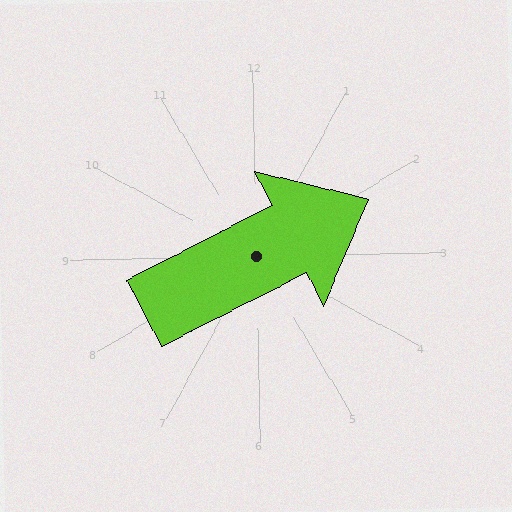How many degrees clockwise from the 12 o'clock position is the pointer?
Approximately 64 degrees.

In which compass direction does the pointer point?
Northeast.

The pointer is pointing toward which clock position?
Roughly 2 o'clock.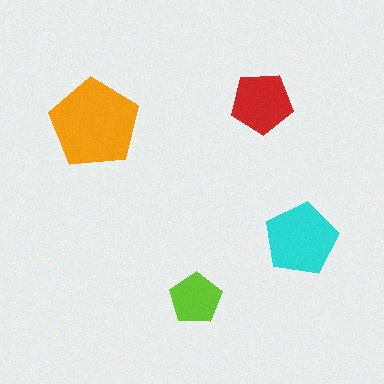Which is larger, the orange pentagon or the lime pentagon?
The orange one.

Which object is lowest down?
The lime pentagon is bottommost.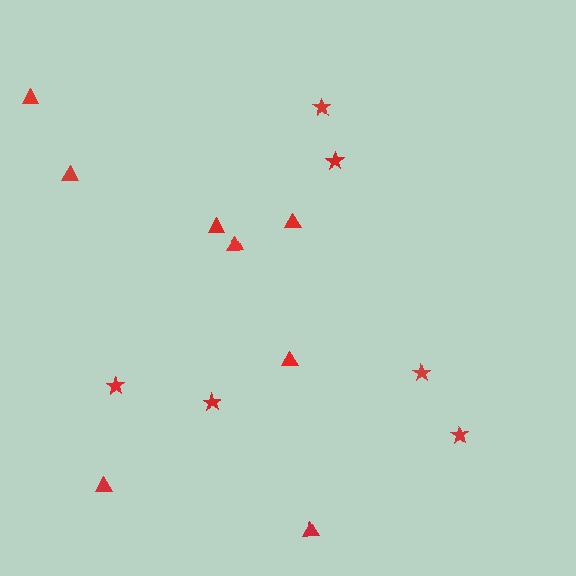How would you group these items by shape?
There are 2 groups: one group of stars (6) and one group of triangles (8).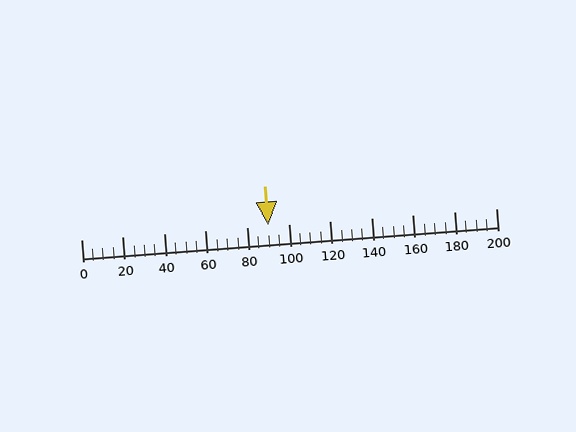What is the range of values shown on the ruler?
The ruler shows values from 0 to 200.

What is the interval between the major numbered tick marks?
The major tick marks are spaced 20 units apart.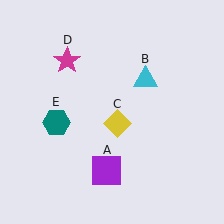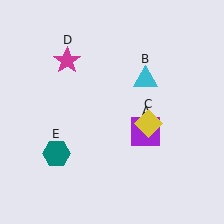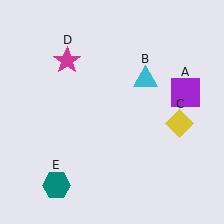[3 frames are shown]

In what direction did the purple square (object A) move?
The purple square (object A) moved up and to the right.